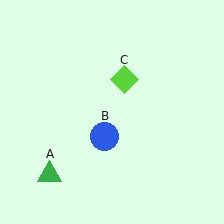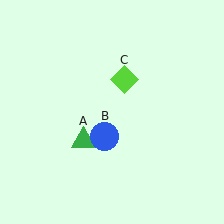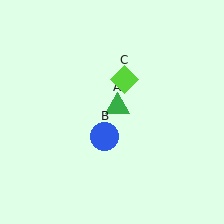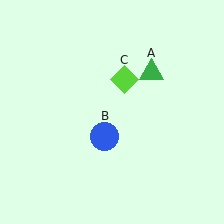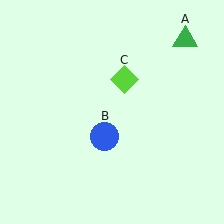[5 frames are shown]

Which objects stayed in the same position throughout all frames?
Blue circle (object B) and lime diamond (object C) remained stationary.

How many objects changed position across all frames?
1 object changed position: green triangle (object A).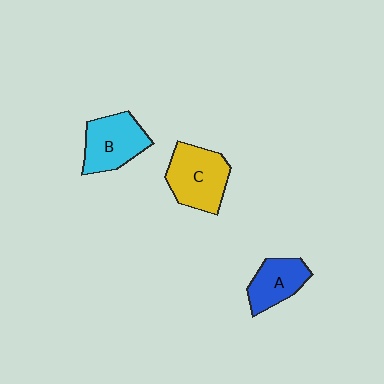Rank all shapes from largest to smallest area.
From largest to smallest: C (yellow), B (cyan), A (blue).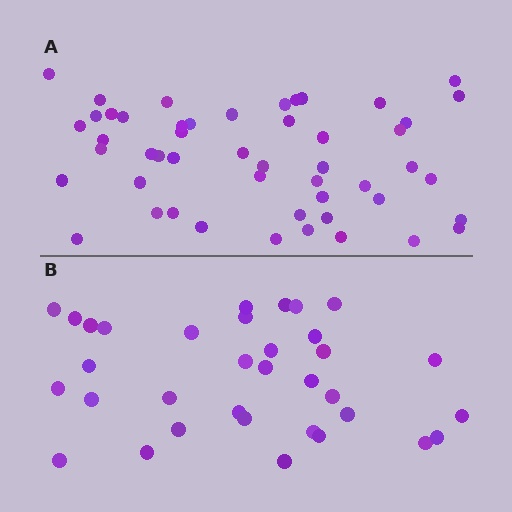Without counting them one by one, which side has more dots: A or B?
Region A (the top region) has more dots.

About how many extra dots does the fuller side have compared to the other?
Region A has approximately 15 more dots than region B.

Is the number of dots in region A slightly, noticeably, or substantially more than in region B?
Region A has substantially more. The ratio is roughly 1.5 to 1.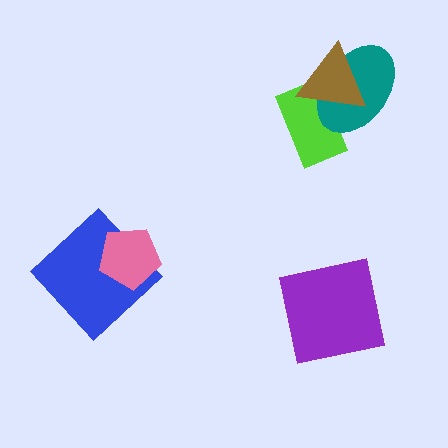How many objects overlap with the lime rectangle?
2 objects overlap with the lime rectangle.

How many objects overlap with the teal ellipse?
2 objects overlap with the teal ellipse.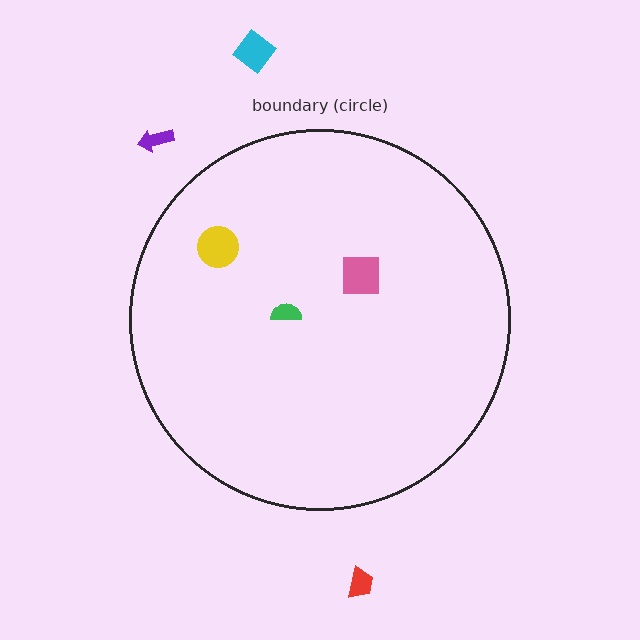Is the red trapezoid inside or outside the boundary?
Outside.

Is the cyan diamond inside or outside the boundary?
Outside.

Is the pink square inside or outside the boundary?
Inside.